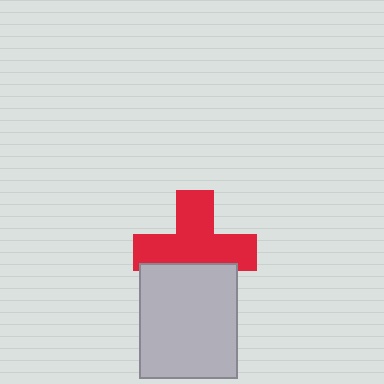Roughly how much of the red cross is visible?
Most of it is visible (roughly 70%).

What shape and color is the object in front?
The object in front is a light gray rectangle.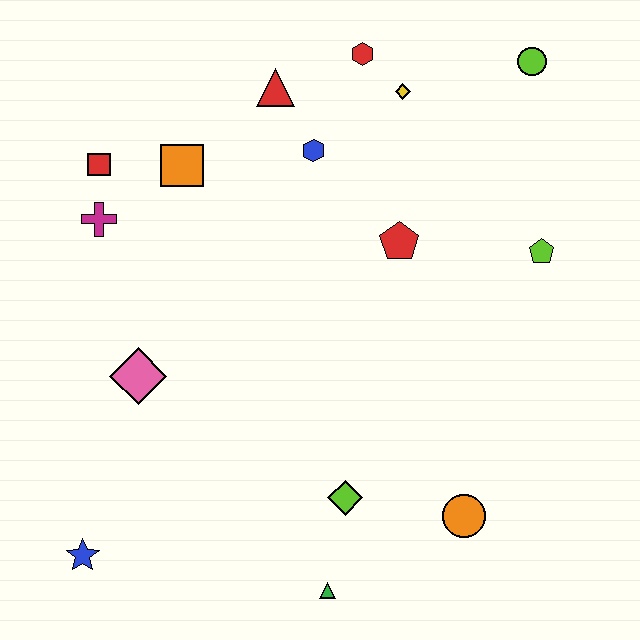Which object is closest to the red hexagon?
The yellow diamond is closest to the red hexagon.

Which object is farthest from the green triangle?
The lime circle is farthest from the green triangle.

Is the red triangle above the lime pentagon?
Yes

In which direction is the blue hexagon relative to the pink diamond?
The blue hexagon is above the pink diamond.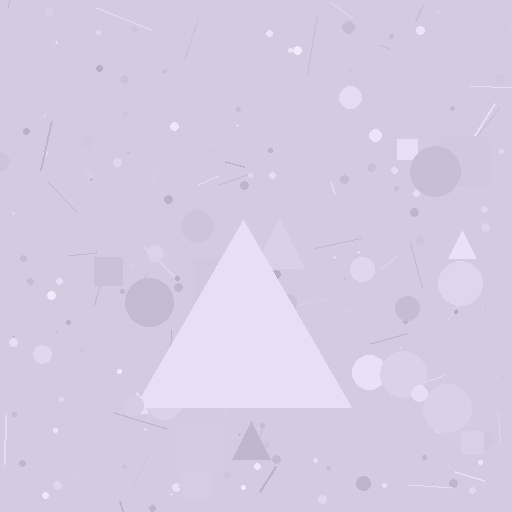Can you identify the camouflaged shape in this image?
The camouflaged shape is a triangle.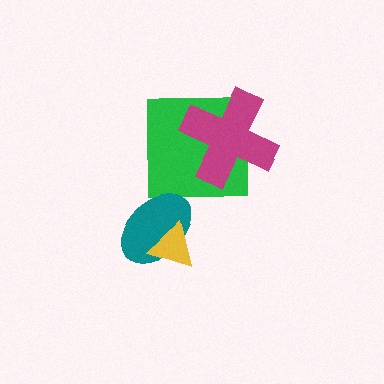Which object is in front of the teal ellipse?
The yellow triangle is in front of the teal ellipse.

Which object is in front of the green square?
The magenta cross is in front of the green square.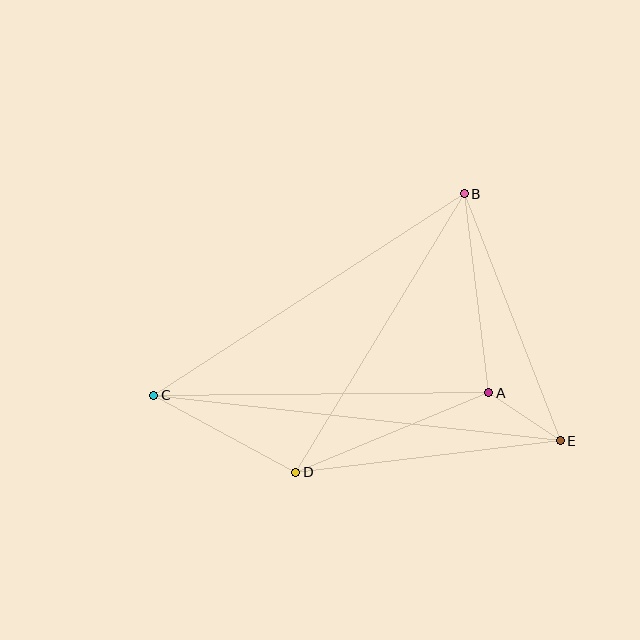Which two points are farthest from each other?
Points C and E are farthest from each other.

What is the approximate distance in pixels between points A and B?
The distance between A and B is approximately 200 pixels.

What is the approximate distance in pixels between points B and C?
The distance between B and C is approximately 370 pixels.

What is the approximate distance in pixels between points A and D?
The distance between A and D is approximately 209 pixels.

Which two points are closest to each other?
Points A and E are closest to each other.